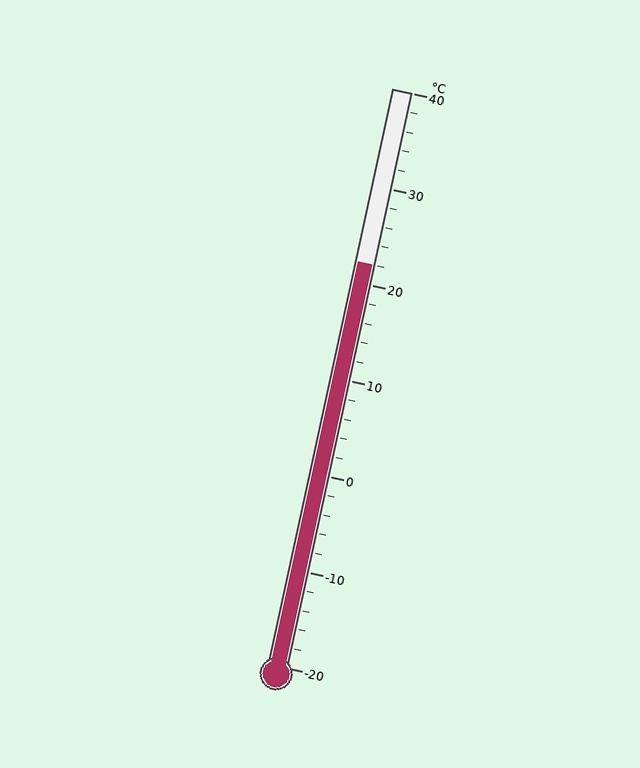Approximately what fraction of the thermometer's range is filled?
The thermometer is filled to approximately 70% of its range.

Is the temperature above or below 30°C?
The temperature is below 30°C.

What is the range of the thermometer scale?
The thermometer scale ranges from -20°C to 40°C.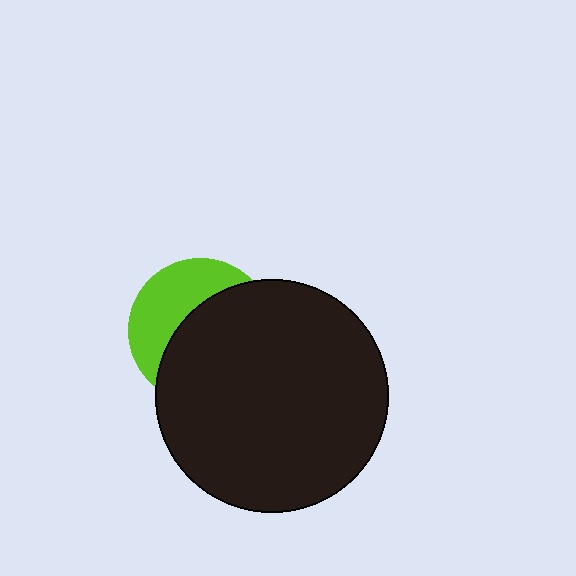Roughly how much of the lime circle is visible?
A small part of it is visible (roughly 40%).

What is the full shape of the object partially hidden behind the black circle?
The partially hidden object is a lime circle.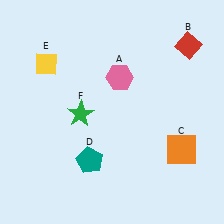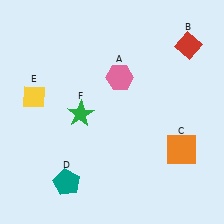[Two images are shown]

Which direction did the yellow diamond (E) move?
The yellow diamond (E) moved down.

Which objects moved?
The objects that moved are: the teal pentagon (D), the yellow diamond (E).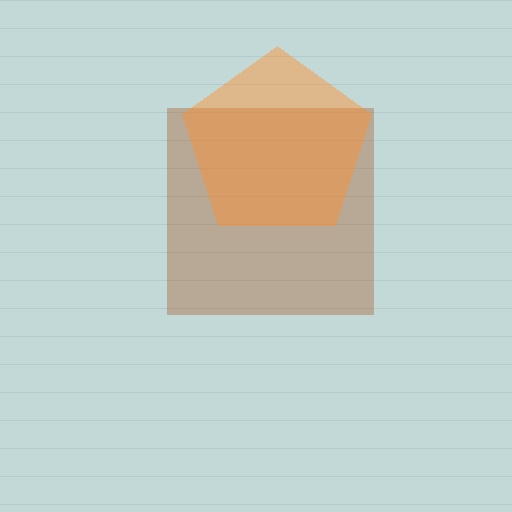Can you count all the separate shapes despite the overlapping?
Yes, there are 2 separate shapes.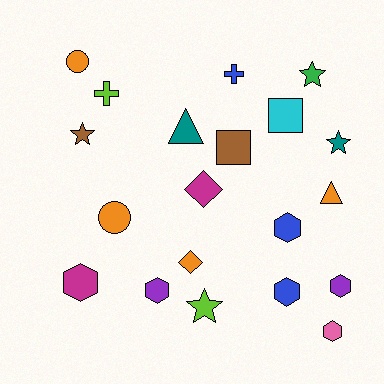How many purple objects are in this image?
There are 2 purple objects.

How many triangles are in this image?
There are 2 triangles.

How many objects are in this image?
There are 20 objects.